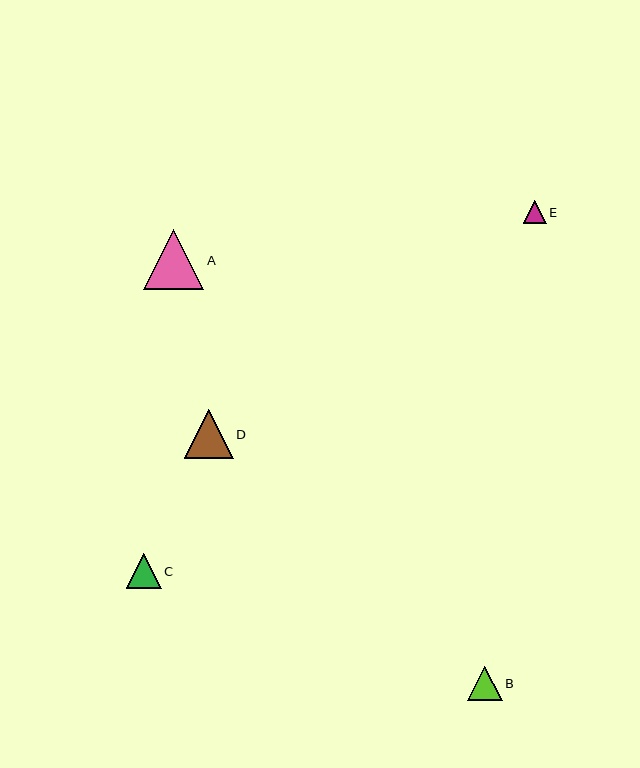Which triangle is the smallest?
Triangle E is the smallest with a size of approximately 23 pixels.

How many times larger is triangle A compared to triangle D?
Triangle A is approximately 1.2 times the size of triangle D.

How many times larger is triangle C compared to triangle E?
Triangle C is approximately 1.5 times the size of triangle E.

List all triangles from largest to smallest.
From largest to smallest: A, D, C, B, E.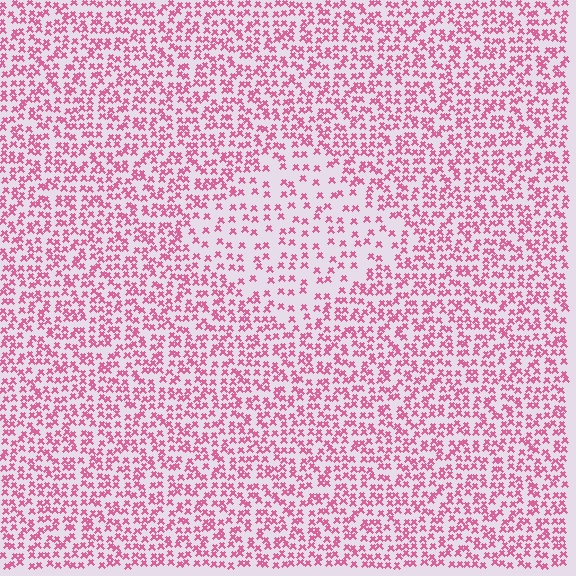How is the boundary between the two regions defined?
The boundary is defined by a change in element density (approximately 2.0x ratio). All elements are the same color, size, and shape.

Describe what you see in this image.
The image contains small pink elements arranged at two different densities. A diamond-shaped region is visible where the elements are less densely packed than the surrounding area.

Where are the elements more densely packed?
The elements are more densely packed outside the diamond boundary.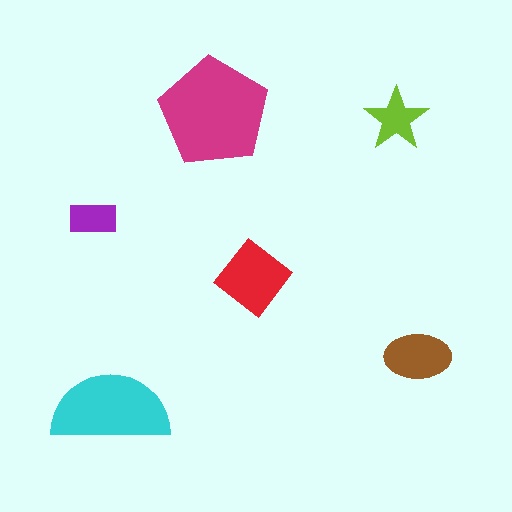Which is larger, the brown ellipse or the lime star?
The brown ellipse.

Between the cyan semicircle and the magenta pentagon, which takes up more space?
The magenta pentagon.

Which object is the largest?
The magenta pentagon.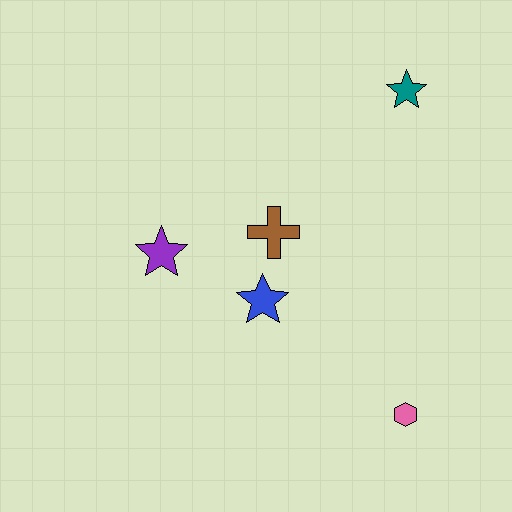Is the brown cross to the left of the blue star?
No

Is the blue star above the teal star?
No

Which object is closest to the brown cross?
The blue star is closest to the brown cross.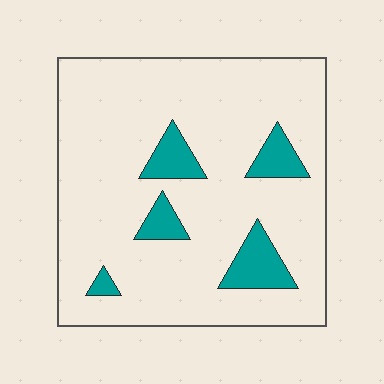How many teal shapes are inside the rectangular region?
5.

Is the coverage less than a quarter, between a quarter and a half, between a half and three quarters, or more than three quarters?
Less than a quarter.